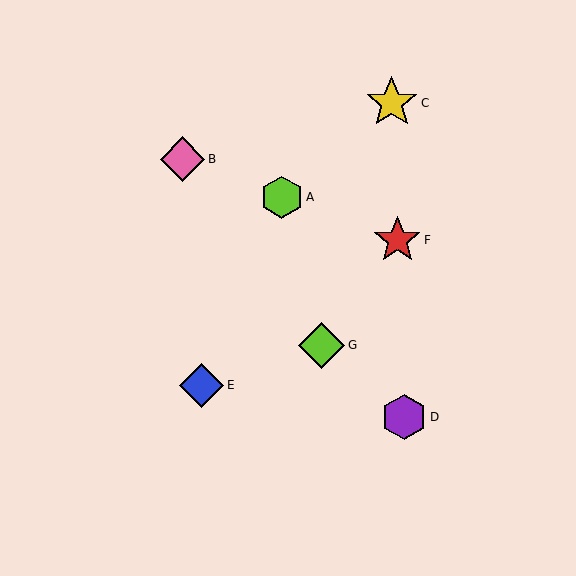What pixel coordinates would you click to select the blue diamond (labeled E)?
Click at (202, 385) to select the blue diamond E.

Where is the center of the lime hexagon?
The center of the lime hexagon is at (282, 197).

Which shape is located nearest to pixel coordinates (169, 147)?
The pink diamond (labeled B) at (183, 159) is nearest to that location.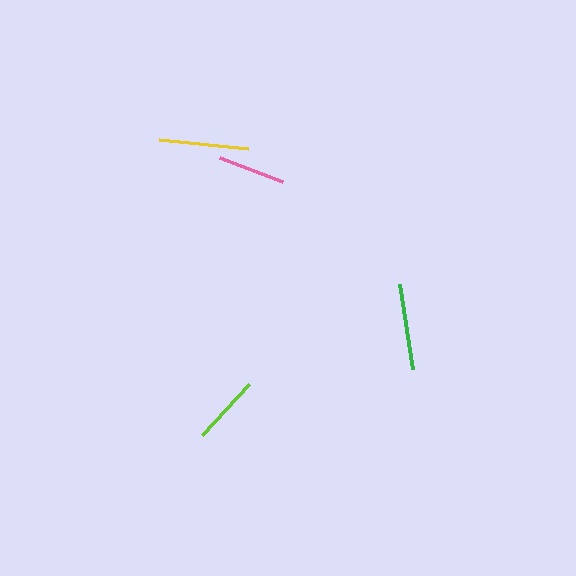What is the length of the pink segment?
The pink segment is approximately 68 pixels long.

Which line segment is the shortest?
The pink line is the shortest at approximately 68 pixels.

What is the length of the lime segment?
The lime segment is approximately 69 pixels long.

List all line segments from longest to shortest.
From longest to shortest: yellow, green, lime, pink.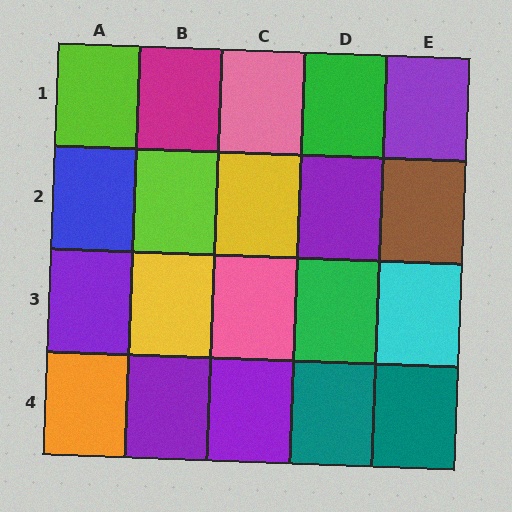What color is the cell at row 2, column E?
Brown.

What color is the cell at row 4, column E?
Teal.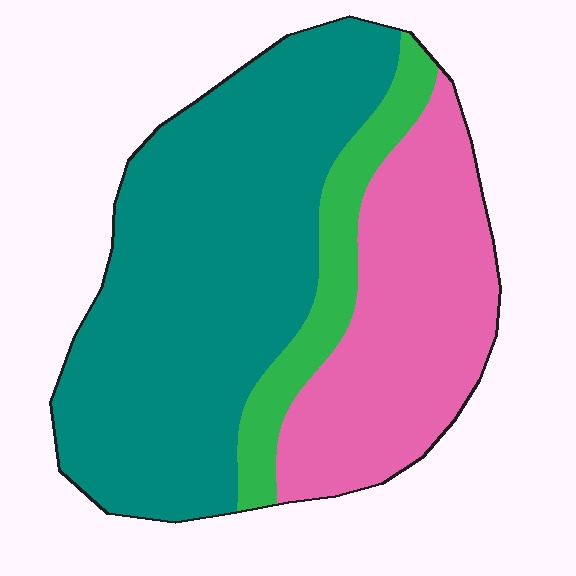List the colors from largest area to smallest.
From largest to smallest: teal, pink, green.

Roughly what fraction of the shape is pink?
Pink takes up about one third (1/3) of the shape.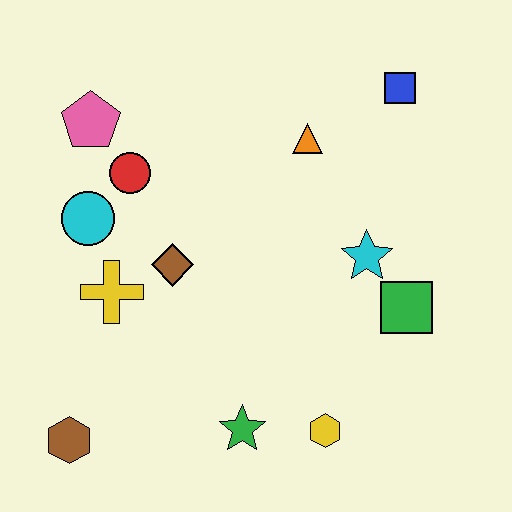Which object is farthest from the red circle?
The yellow hexagon is farthest from the red circle.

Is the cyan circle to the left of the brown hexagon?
No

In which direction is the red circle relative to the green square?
The red circle is to the left of the green square.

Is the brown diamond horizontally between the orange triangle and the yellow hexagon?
No